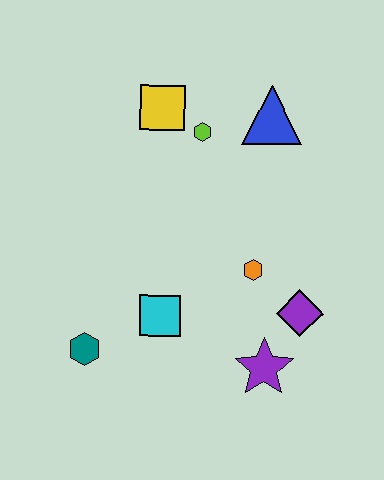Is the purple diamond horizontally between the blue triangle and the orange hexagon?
No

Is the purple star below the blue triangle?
Yes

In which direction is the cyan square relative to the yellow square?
The cyan square is below the yellow square.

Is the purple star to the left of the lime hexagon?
No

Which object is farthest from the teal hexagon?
The blue triangle is farthest from the teal hexagon.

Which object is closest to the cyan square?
The teal hexagon is closest to the cyan square.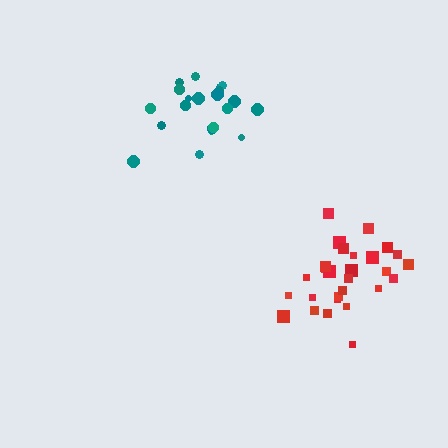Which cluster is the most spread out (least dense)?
Red.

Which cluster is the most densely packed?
Teal.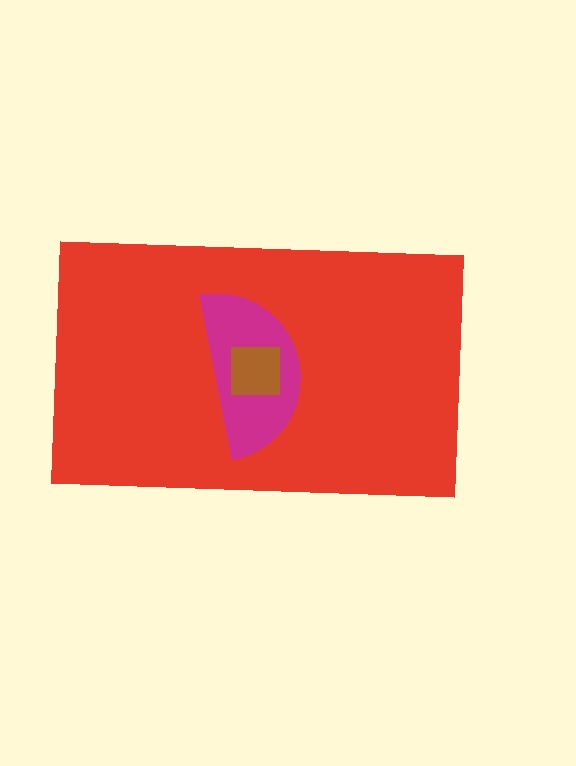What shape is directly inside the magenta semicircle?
The brown square.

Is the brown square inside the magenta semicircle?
Yes.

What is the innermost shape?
The brown square.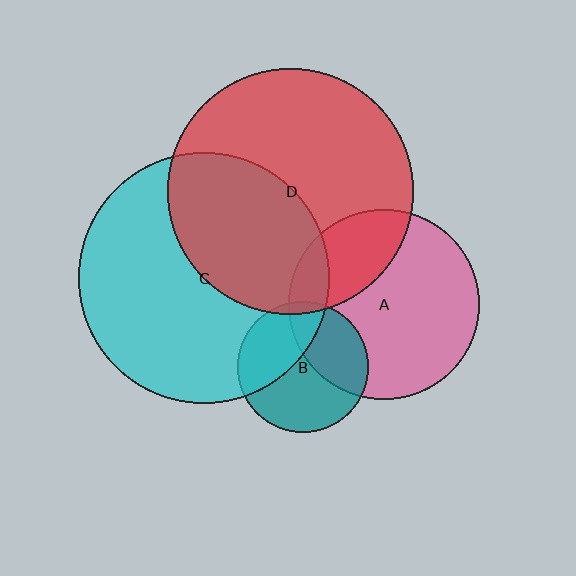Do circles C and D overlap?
Yes.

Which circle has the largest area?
Circle C (cyan).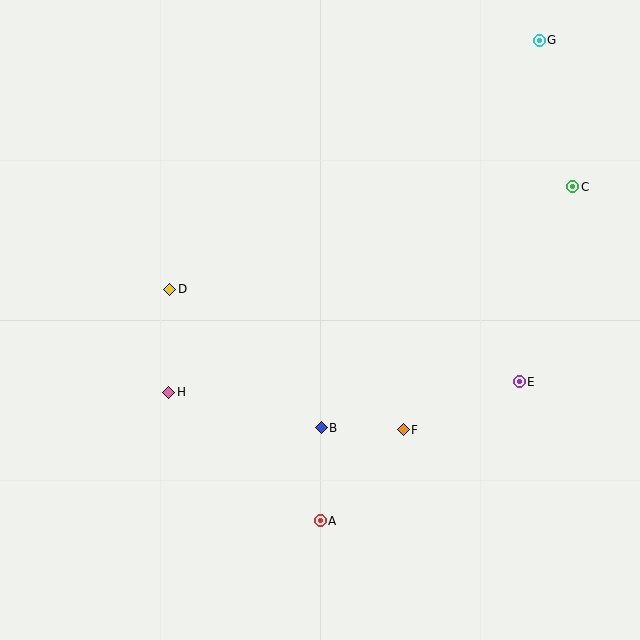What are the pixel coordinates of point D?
Point D is at (170, 289).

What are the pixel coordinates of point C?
Point C is at (573, 187).